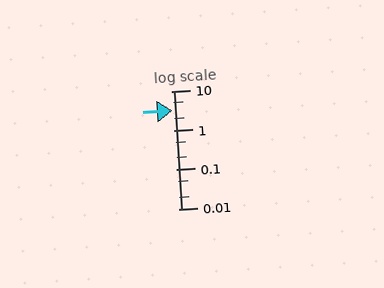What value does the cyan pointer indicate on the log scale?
The pointer indicates approximately 3.2.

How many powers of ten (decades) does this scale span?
The scale spans 3 decades, from 0.01 to 10.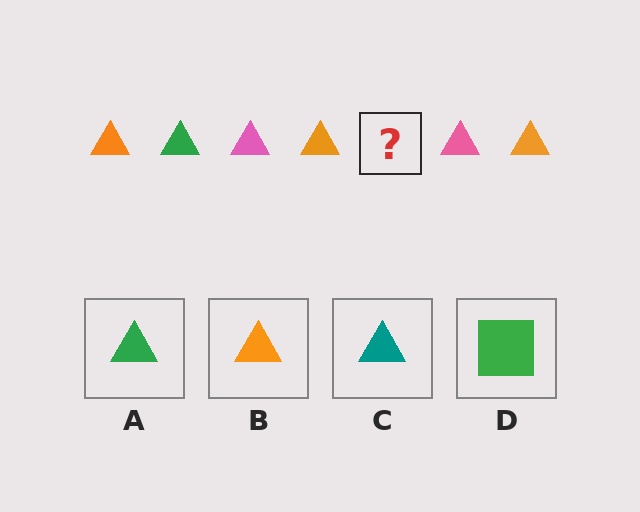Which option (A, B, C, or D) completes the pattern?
A.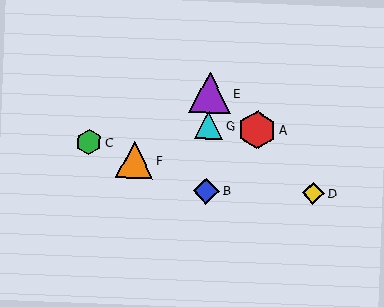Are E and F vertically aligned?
No, E is at x≈210 and F is at x≈134.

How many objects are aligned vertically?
3 objects (B, E, G) are aligned vertically.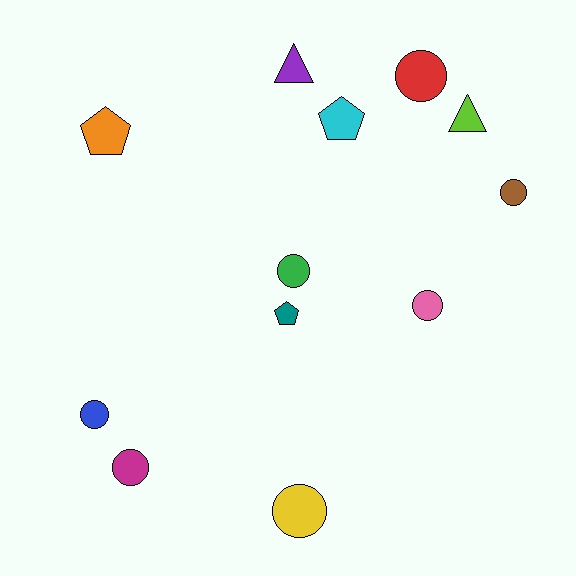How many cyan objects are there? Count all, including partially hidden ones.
There is 1 cyan object.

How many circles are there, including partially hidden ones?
There are 7 circles.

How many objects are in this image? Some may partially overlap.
There are 12 objects.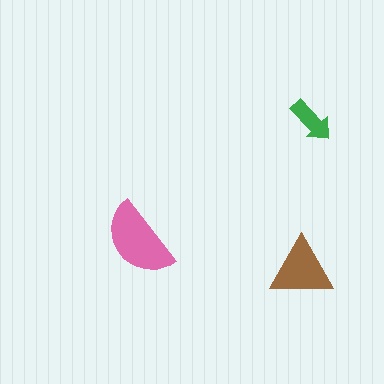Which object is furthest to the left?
The pink semicircle is leftmost.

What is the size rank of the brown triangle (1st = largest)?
2nd.